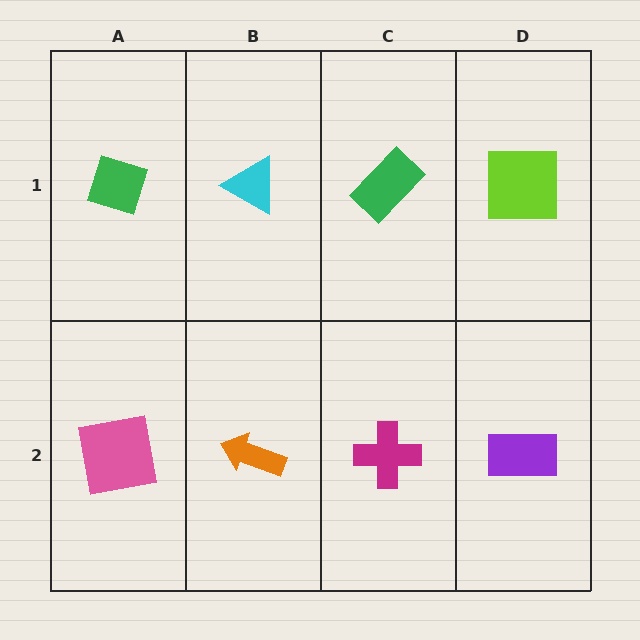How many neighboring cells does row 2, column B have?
3.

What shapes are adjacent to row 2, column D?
A lime square (row 1, column D), a magenta cross (row 2, column C).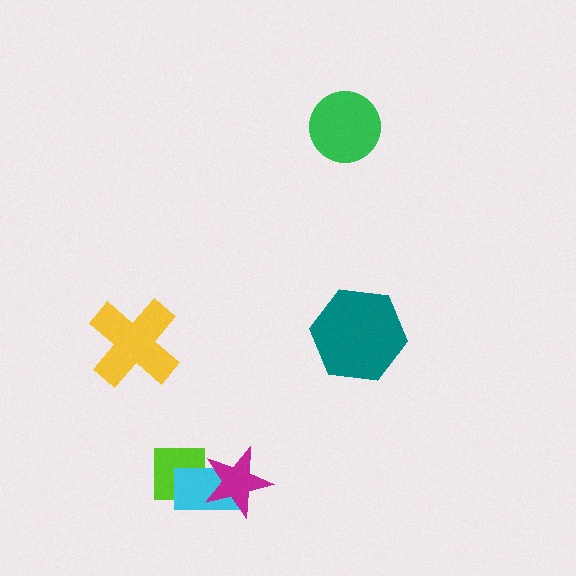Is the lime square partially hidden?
Yes, it is partially covered by another shape.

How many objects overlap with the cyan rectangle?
2 objects overlap with the cyan rectangle.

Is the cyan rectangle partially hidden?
Yes, it is partially covered by another shape.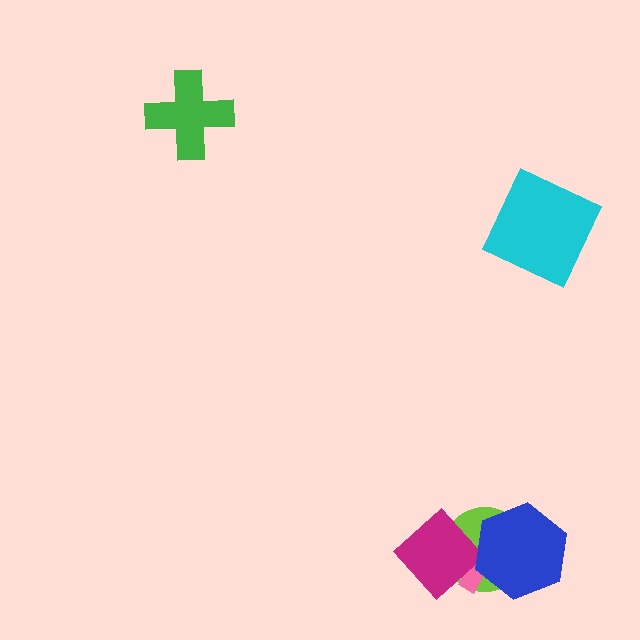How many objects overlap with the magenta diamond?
3 objects overlap with the magenta diamond.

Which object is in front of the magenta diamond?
The blue hexagon is in front of the magenta diamond.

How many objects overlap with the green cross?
0 objects overlap with the green cross.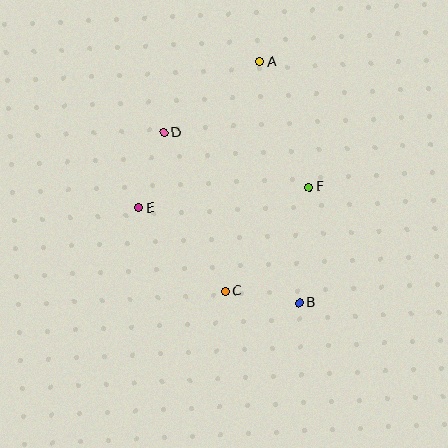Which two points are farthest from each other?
Points A and B are farthest from each other.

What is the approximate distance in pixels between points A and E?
The distance between A and E is approximately 190 pixels.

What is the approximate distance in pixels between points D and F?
The distance between D and F is approximately 155 pixels.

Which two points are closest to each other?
Points B and C are closest to each other.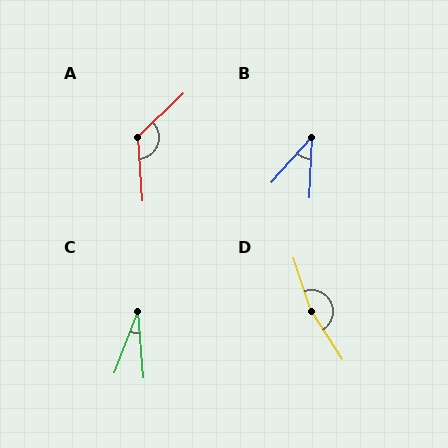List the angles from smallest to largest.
C (25°), B (39°), A (130°), D (166°).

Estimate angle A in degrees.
Approximately 130 degrees.